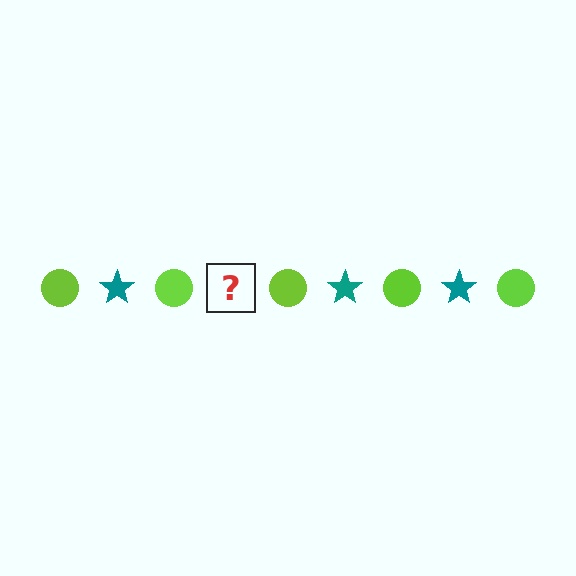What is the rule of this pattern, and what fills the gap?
The rule is that the pattern alternates between lime circle and teal star. The gap should be filled with a teal star.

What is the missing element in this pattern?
The missing element is a teal star.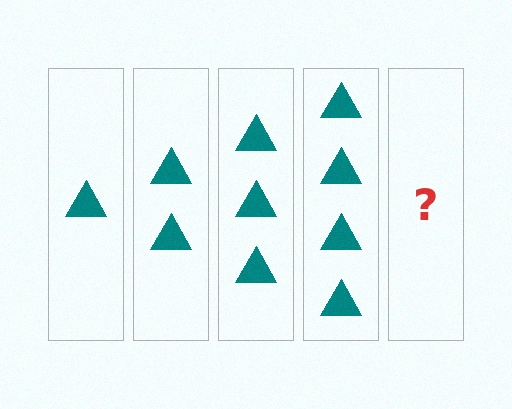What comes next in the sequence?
The next element should be 5 triangles.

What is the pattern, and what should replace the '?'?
The pattern is that each step adds one more triangle. The '?' should be 5 triangles.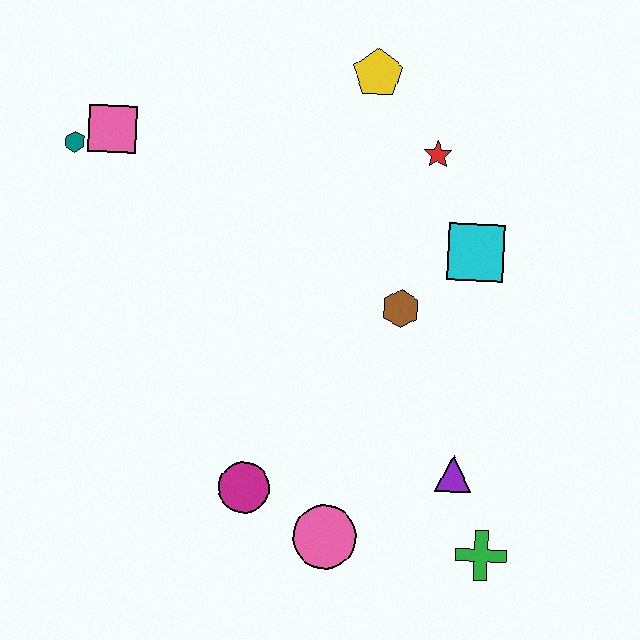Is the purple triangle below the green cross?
No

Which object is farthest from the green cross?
The teal hexagon is farthest from the green cross.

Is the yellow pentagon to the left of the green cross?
Yes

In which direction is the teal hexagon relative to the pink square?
The teal hexagon is to the left of the pink square.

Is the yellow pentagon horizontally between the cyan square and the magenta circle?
Yes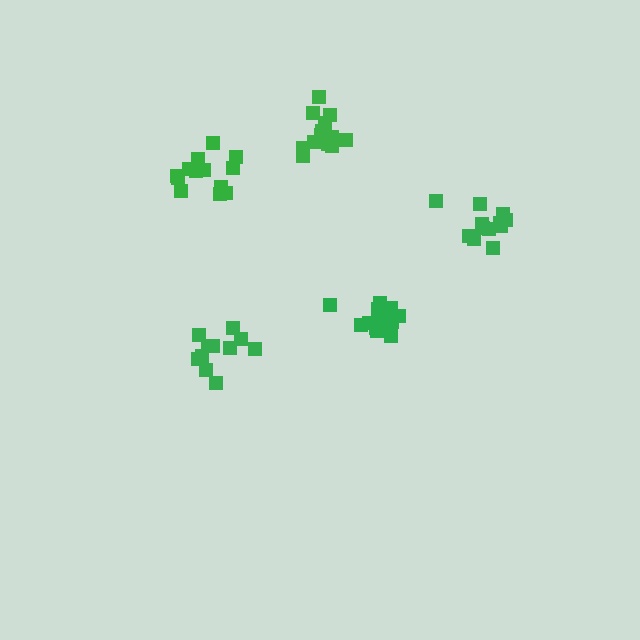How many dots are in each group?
Group 1: 12 dots, Group 2: 14 dots, Group 3: 13 dots, Group 4: 11 dots, Group 5: 13 dots (63 total).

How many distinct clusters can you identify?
There are 5 distinct clusters.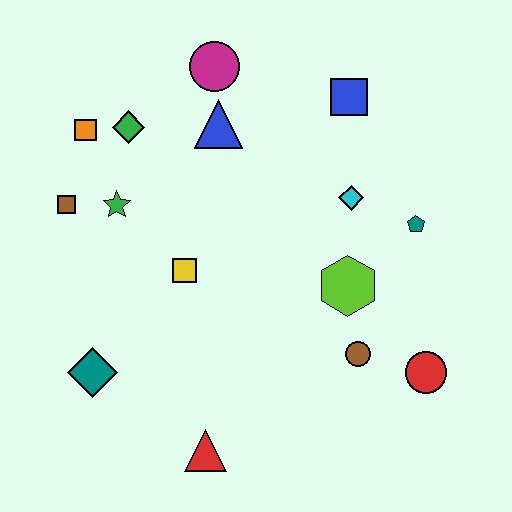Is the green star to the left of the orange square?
No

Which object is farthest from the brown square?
The red circle is farthest from the brown square.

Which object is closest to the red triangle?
The teal diamond is closest to the red triangle.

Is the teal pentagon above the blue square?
No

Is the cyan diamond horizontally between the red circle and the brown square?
Yes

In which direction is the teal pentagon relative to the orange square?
The teal pentagon is to the right of the orange square.